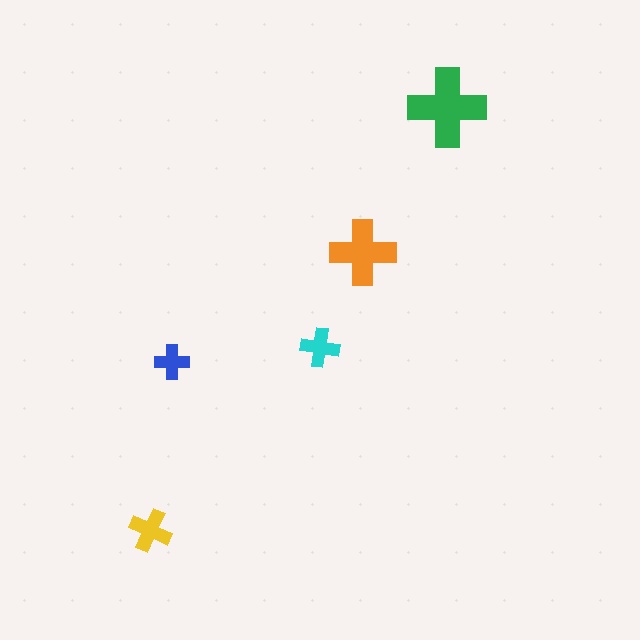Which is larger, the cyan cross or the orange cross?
The orange one.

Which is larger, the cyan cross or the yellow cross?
The yellow one.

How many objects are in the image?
There are 5 objects in the image.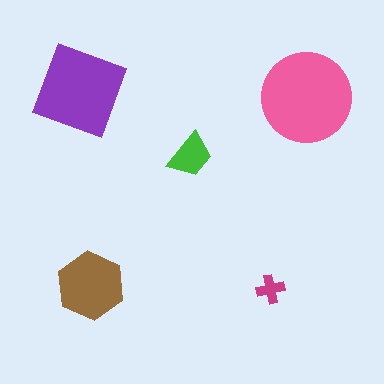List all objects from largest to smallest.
The pink circle, the purple square, the brown hexagon, the green trapezoid, the magenta cross.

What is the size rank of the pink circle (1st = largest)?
1st.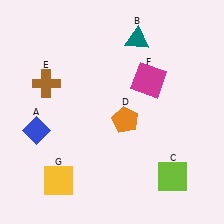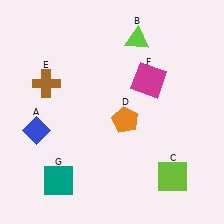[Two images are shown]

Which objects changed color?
B changed from teal to lime. G changed from yellow to teal.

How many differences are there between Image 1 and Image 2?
There are 2 differences between the two images.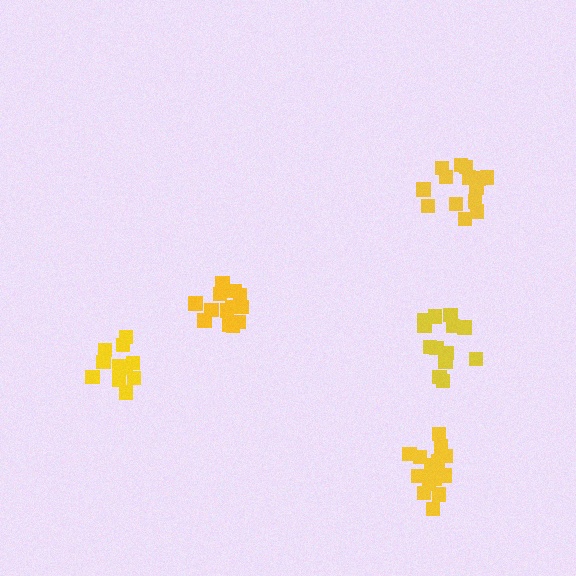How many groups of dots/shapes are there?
There are 5 groups.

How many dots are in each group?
Group 1: 11 dots, Group 2: 13 dots, Group 3: 15 dots, Group 4: 13 dots, Group 5: 16 dots (68 total).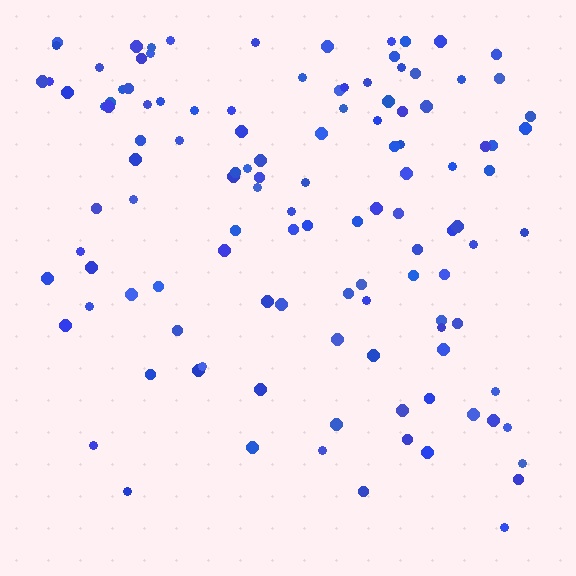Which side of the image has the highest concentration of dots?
The top.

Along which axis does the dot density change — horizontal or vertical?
Vertical.